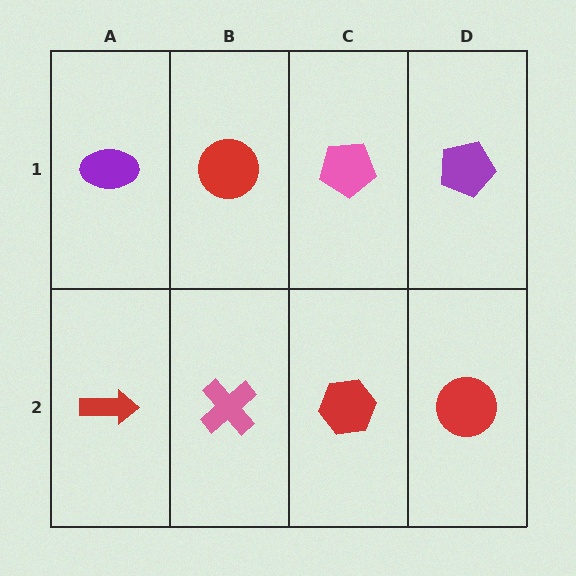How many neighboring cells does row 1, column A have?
2.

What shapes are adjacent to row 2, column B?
A red circle (row 1, column B), a red arrow (row 2, column A), a red hexagon (row 2, column C).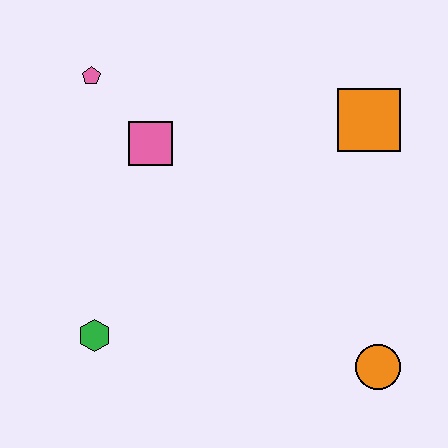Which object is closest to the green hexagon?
The pink square is closest to the green hexagon.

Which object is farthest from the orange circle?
The pink pentagon is farthest from the orange circle.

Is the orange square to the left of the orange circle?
Yes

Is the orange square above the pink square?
Yes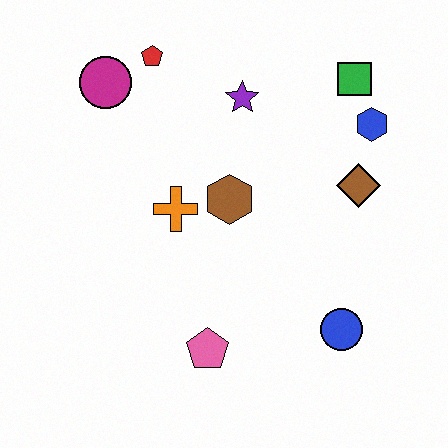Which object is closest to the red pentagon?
The magenta circle is closest to the red pentagon.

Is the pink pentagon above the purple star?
No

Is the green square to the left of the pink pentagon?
No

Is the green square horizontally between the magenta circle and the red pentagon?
No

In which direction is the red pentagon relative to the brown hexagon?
The red pentagon is above the brown hexagon.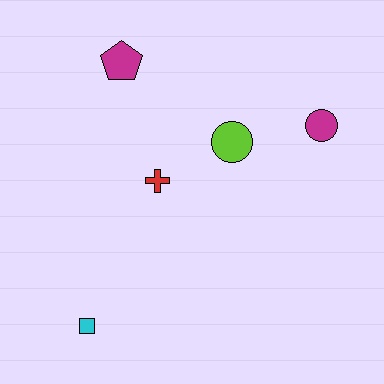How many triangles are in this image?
There are no triangles.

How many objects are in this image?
There are 5 objects.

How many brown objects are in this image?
There are no brown objects.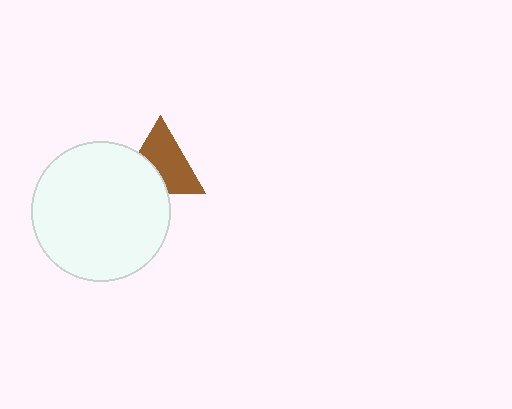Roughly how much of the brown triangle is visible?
About half of it is visible (roughly 64%).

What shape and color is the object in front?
The object in front is a white circle.